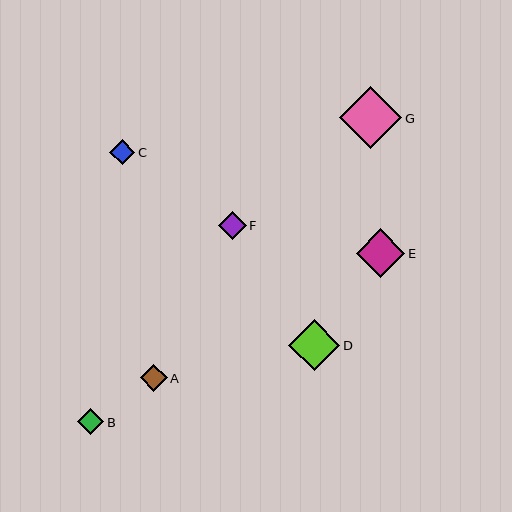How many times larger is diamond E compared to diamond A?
Diamond E is approximately 1.8 times the size of diamond A.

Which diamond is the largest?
Diamond G is the largest with a size of approximately 62 pixels.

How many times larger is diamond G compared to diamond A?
Diamond G is approximately 2.3 times the size of diamond A.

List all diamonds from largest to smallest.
From largest to smallest: G, D, E, F, A, B, C.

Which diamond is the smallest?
Diamond C is the smallest with a size of approximately 25 pixels.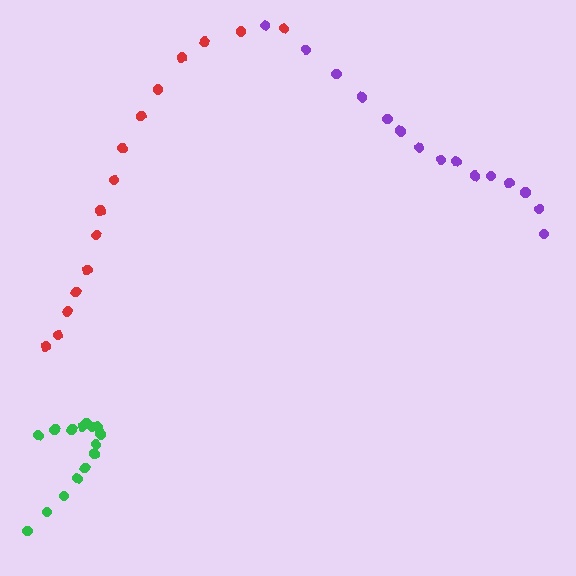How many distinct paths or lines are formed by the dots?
There are 3 distinct paths.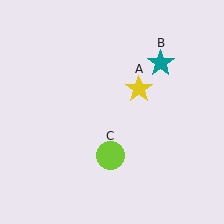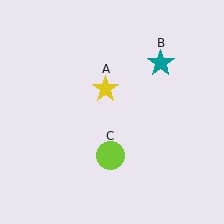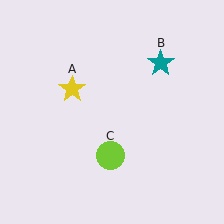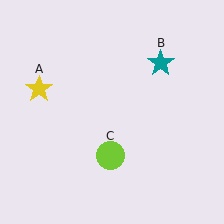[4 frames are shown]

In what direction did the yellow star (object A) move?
The yellow star (object A) moved left.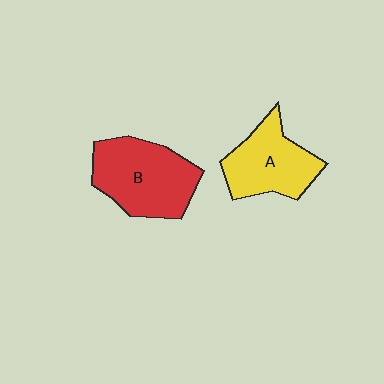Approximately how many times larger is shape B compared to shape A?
Approximately 1.3 times.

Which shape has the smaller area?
Shape A (yellow).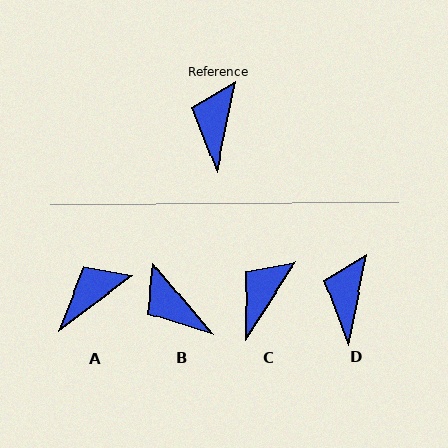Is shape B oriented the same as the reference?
No, it is off by about 52 degrees.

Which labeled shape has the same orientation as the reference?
D.